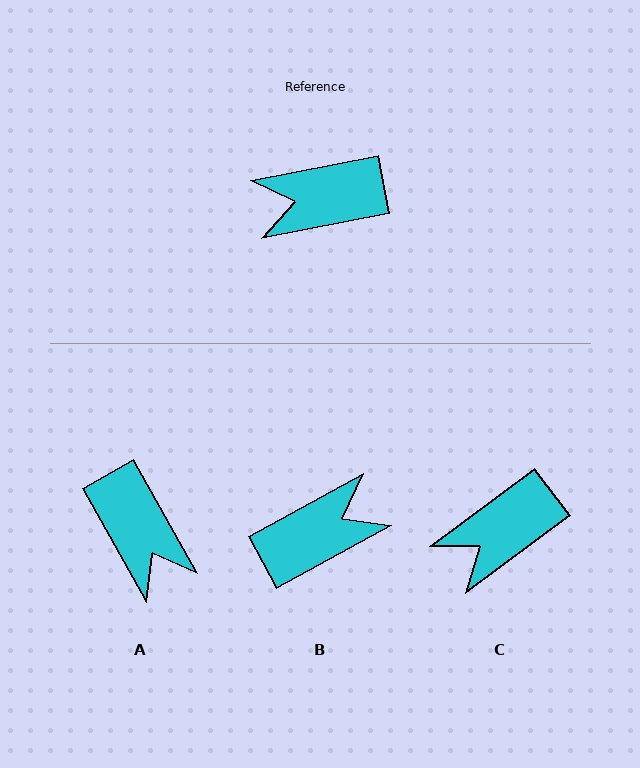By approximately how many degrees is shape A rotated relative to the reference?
Approximately 108 degrees counter-clockwise.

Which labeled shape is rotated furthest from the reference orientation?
B, about 162 degrees away.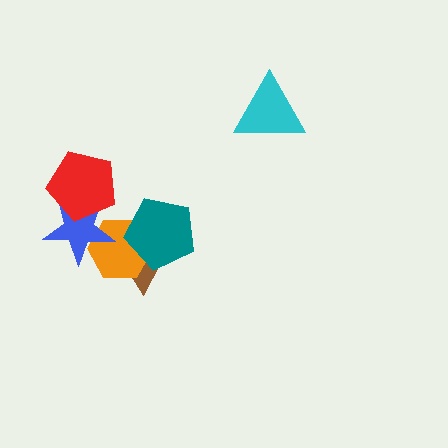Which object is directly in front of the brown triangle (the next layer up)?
The orange hexagon is directly in front of the brown triangle.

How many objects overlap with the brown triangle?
3 objects overlap with the brown triangle.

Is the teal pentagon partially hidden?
No, no other shape covers it.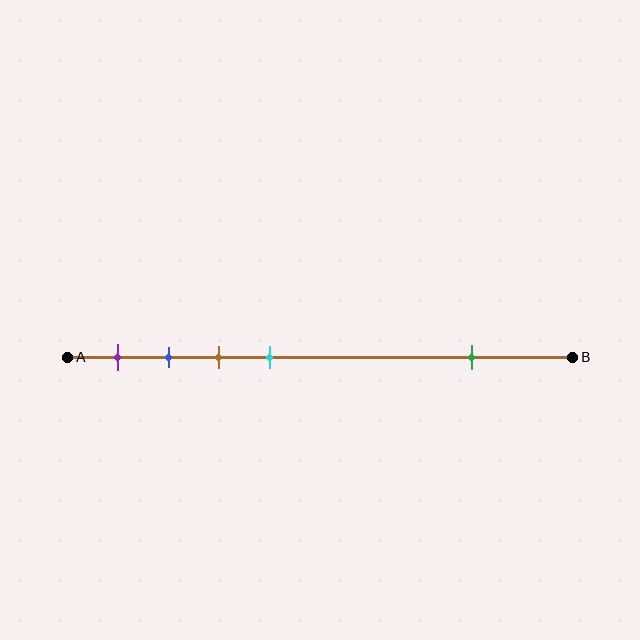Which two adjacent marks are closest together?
The blue and brown marks are the closest adjacent pair.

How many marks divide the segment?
There are 5 marks dividing the segment.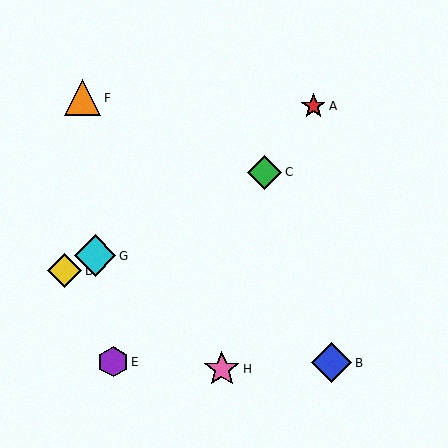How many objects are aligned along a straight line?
3 objects (C, D, G) are aligned along a straight line.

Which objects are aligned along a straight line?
Objects C, D, G are aligned along a straight line.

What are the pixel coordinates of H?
Object H is at (222, 369).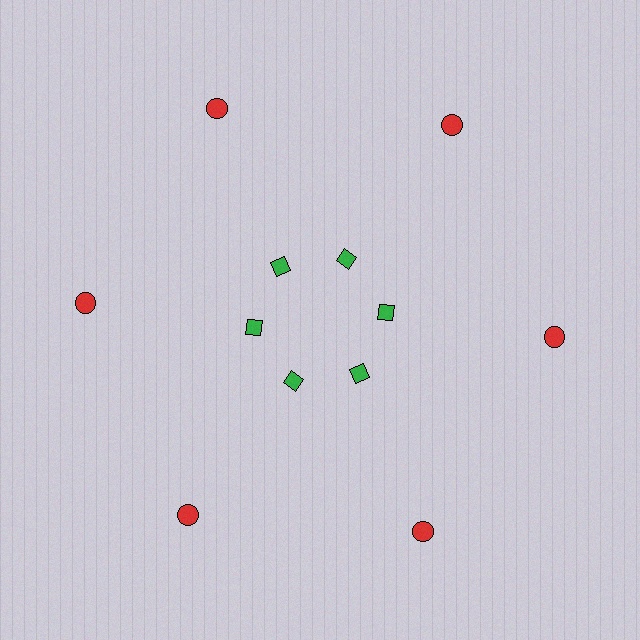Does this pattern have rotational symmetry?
Yes, this pattern has 6-fold rotational symmetry. It looks the same after rotating 60 degrees around the center.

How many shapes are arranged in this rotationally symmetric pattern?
There are 12 shapes, arranged in 6 groups of 2.